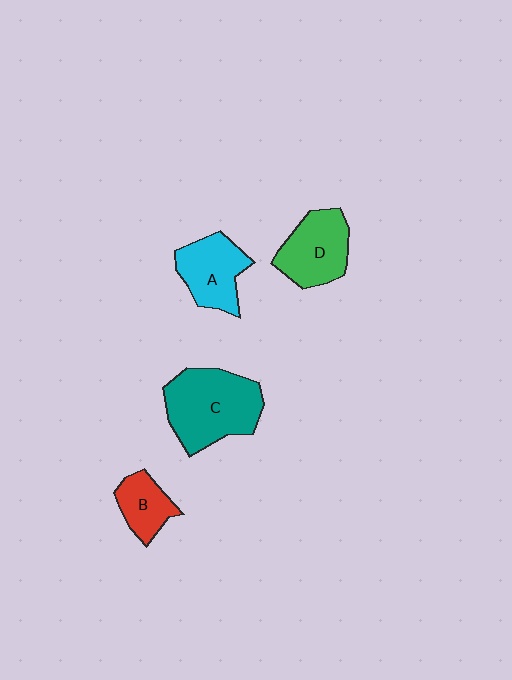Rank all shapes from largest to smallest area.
From largest to smallest: C (teal), D (green), A (cyan), B (red).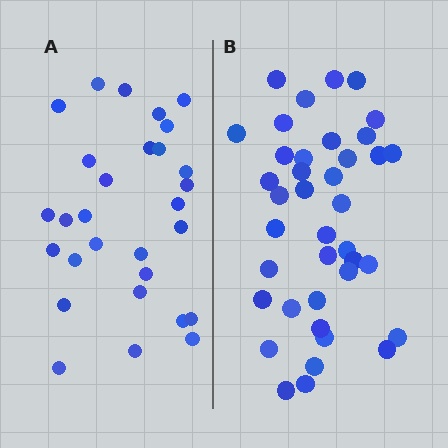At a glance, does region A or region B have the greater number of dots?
Region B (the right region) has more dots.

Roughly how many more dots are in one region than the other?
Region B has roughly 10 or so more dots than region A.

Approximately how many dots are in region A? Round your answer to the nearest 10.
About 30 dots. (The exact count is 29, which rounds to 30.)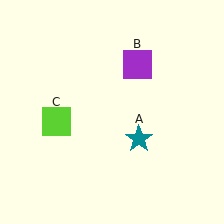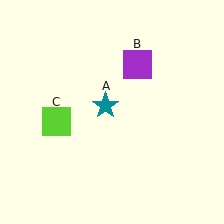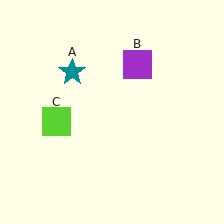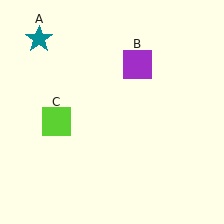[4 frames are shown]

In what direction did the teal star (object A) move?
The teal star (object A) moved up and to the left.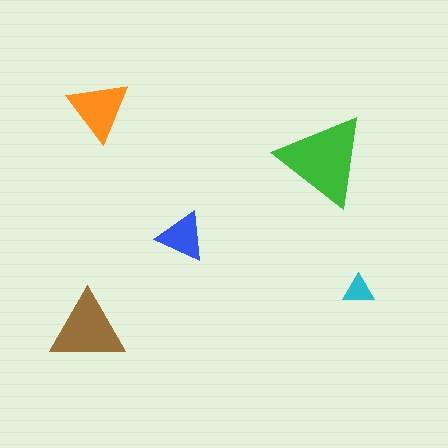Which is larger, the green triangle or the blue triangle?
The green one.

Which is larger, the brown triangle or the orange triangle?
The brown one.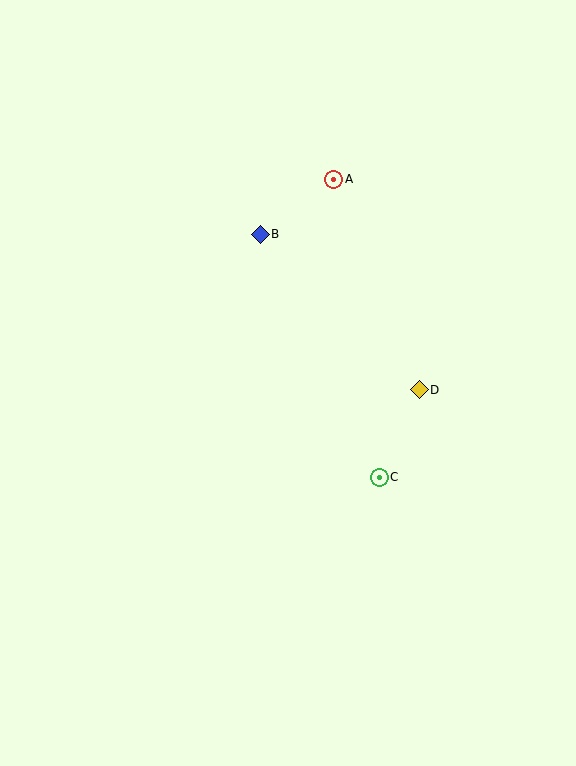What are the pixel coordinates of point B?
Point B is at (260, 234).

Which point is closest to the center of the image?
Point C at (379, 477) is closest to the center.